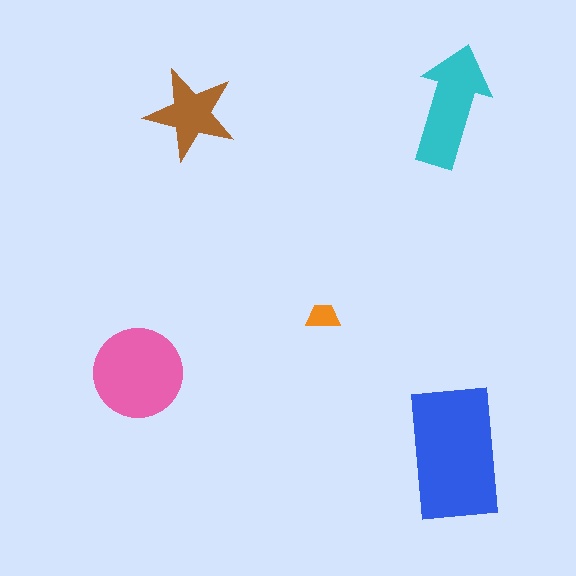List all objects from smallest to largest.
The orange trapezoid, the brown star, the cyan arrow, the pink circle, the blue rectangle.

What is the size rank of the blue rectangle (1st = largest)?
1st.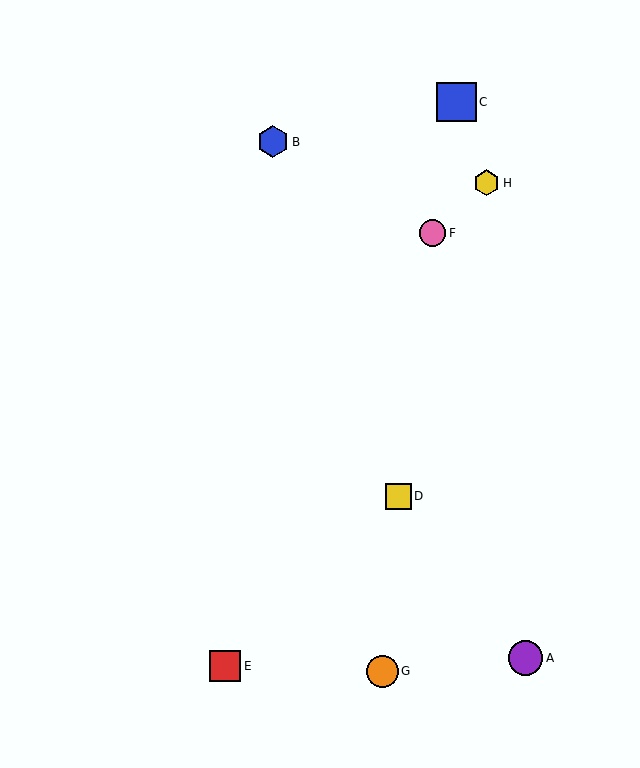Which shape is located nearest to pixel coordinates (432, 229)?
The pink circle (labeled F) at (433, 233) is nearest to that location.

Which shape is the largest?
The blue square (labeled C) is the largest.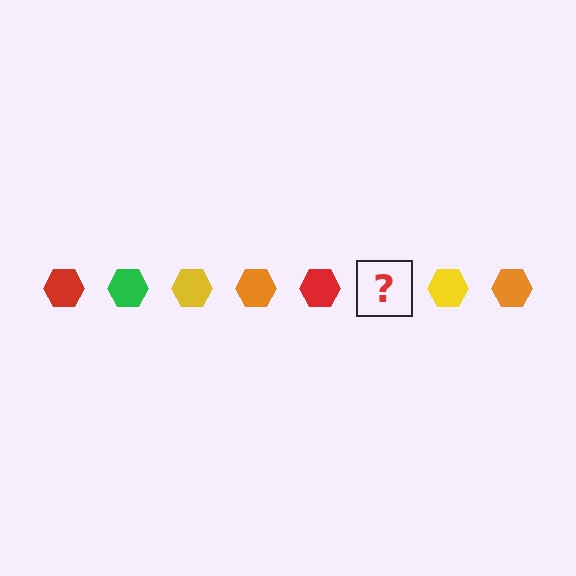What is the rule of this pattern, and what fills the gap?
The rule is that the pattern cycles through red, green, yellow, orange hexagons. The gap should be filled with a green hexagon.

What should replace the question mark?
The question mark should be replaced with a green hexagon.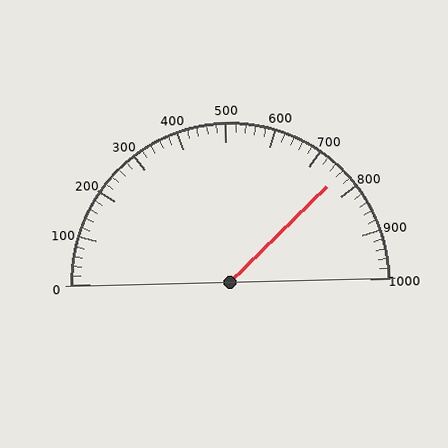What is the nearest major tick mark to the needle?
The nearest major tick mark is 800.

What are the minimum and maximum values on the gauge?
The gauge ranges from 0 to 1000.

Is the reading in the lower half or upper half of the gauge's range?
The reading is in the upper half of the range (0 to 1000).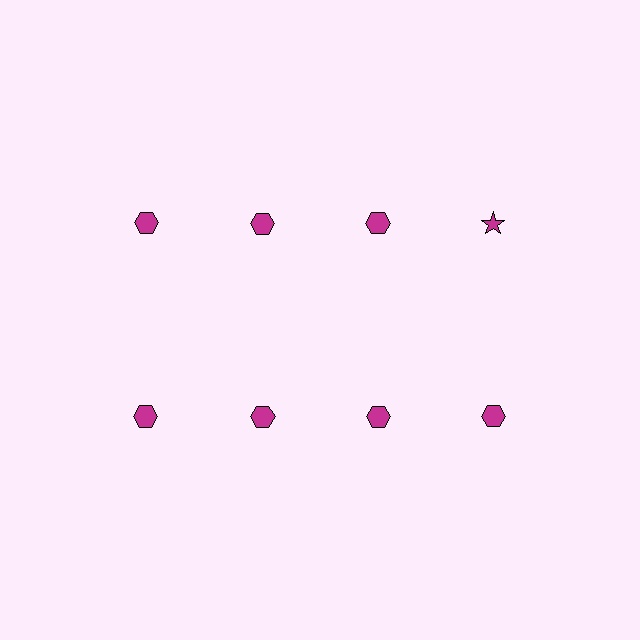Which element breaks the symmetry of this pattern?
The magenta star in the top row, second from right column breaks the symmetry. All other shapes are magenta hexagons.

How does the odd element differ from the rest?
It has a different shape: star instead of hexagon.